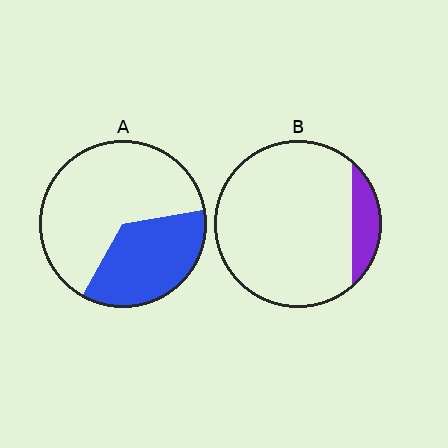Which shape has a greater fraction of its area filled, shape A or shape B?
Shape A.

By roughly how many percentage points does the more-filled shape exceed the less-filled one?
By roughly 25 percentage points (A over B).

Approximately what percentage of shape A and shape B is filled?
A is approximately 35% and B is approximately 10%.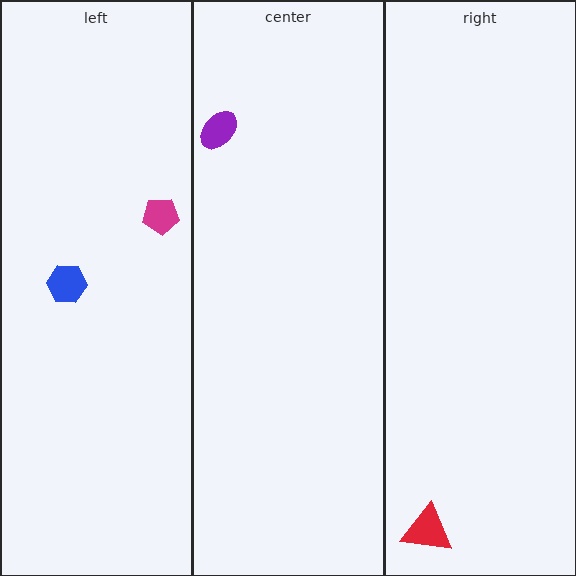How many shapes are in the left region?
2.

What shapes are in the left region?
The magenta pentagon, the blue hexagon.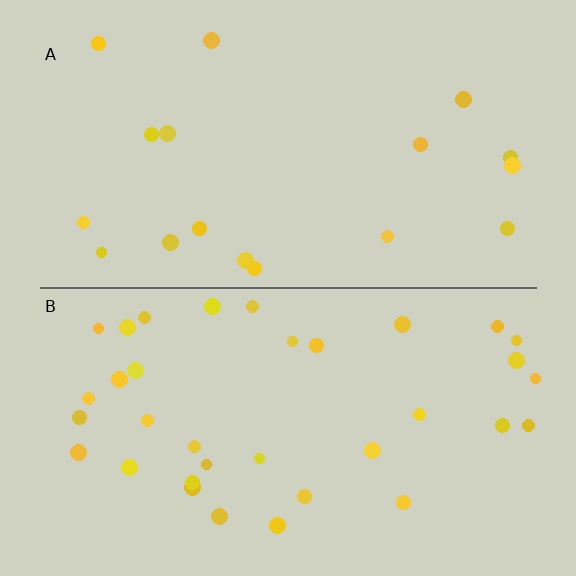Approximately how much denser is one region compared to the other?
Approximately 2.0× — region B over region A.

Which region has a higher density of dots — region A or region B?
B (the bottom).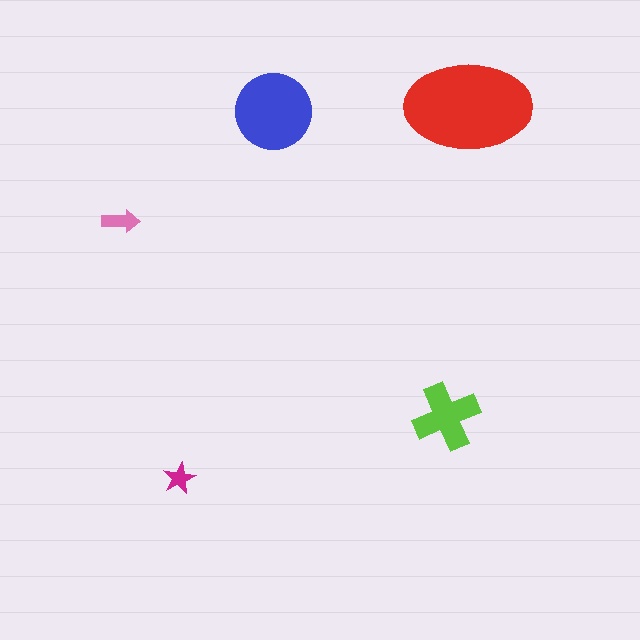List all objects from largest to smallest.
The red ellipse, the blue circle, the lime cross, the pink arrow, the magenta star.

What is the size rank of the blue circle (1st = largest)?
2nd.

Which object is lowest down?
The magenta star is bottommost.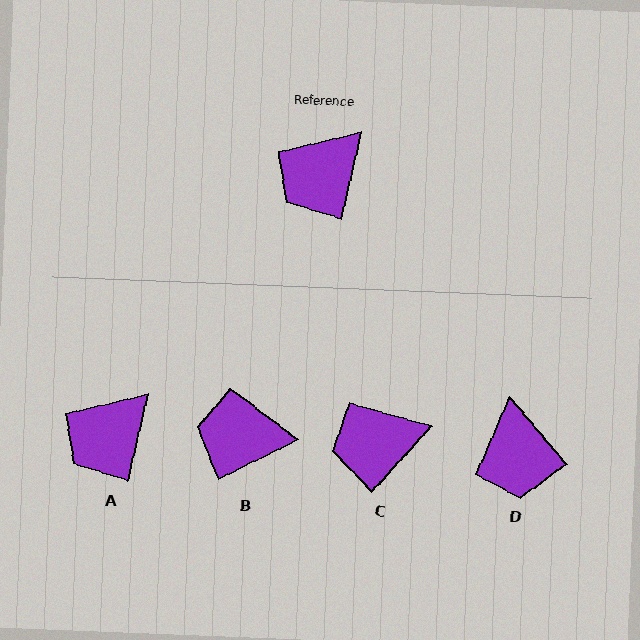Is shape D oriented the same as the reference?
No, it is off by about 53 degrees.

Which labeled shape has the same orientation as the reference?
A.